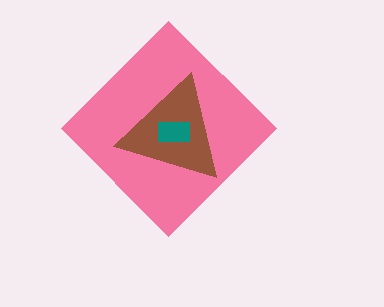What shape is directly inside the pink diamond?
The brown triangle.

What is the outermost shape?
The pink diamond.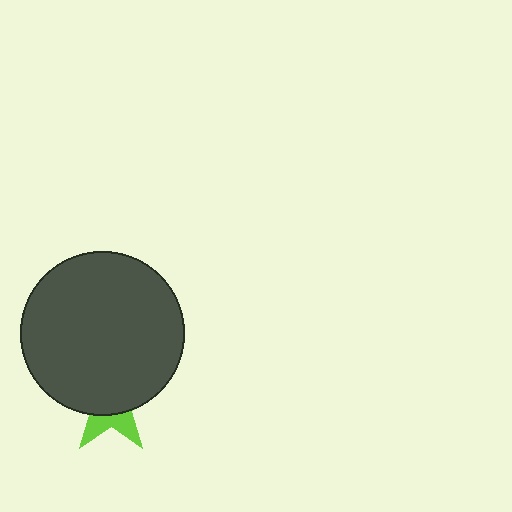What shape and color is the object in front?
The object in front is a dark gray circle.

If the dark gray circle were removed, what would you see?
You would see the complete lime star.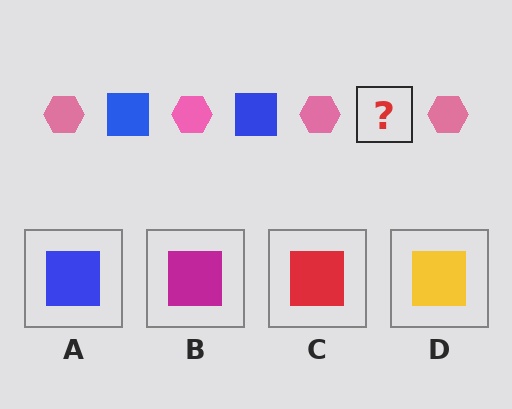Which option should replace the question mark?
Option A.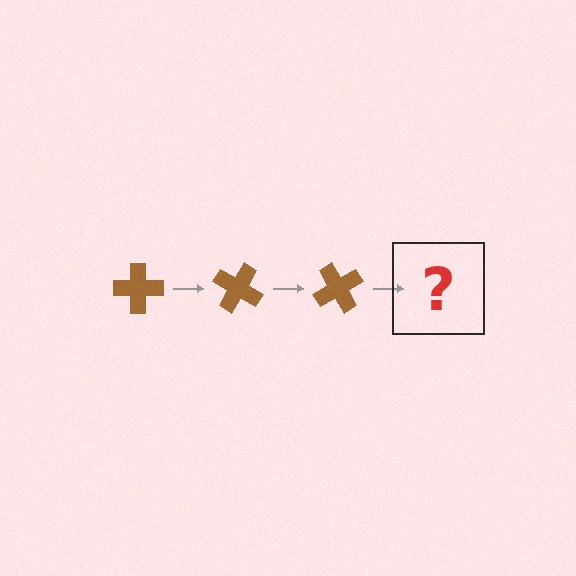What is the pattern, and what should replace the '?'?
The pattern is that the cross rotates 30 degrees each step. The '?' should be a brown cross rotated 90 degrees.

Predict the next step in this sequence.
The next step is a brown cross rotated 90 degrees.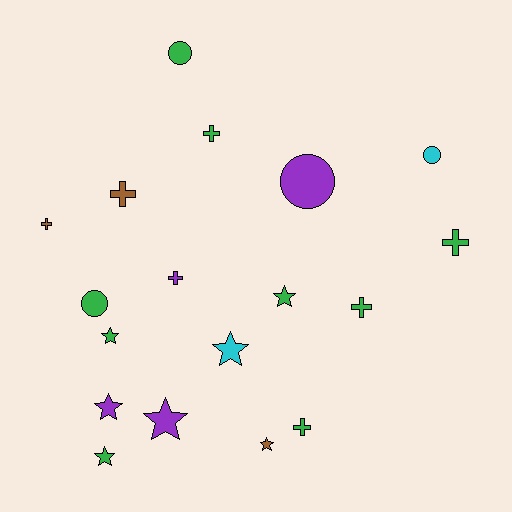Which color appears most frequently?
Green, with 9 objects.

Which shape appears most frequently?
Cross, with 7 objects.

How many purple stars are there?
There are 2 purple stars.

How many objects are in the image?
There are 18 objects.